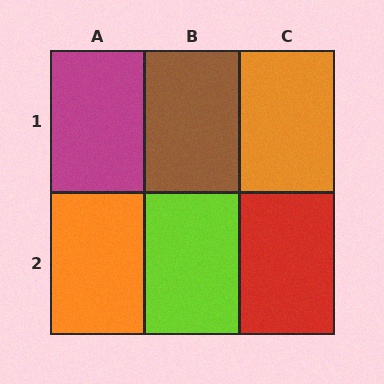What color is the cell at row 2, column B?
Lime.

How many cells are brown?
1 cell is brown.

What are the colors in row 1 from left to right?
Magenta, brown, orange.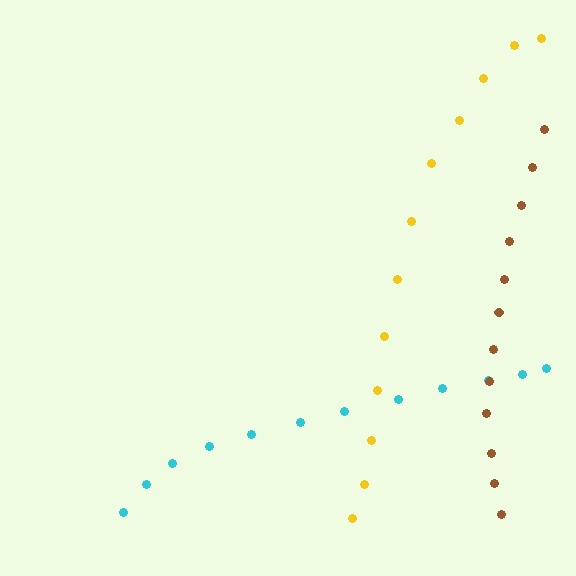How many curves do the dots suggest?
There are 3 distinct paths.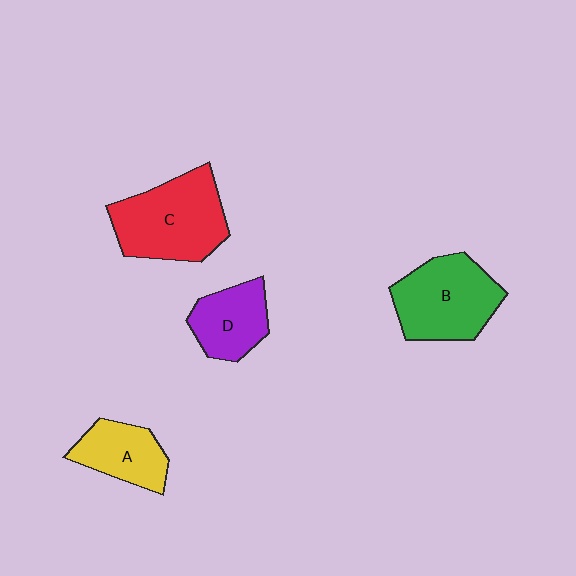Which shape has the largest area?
Shape C (red).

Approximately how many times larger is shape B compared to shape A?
Approximately 1.6 times.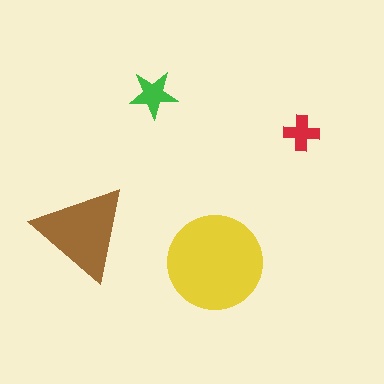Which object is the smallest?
The red cross.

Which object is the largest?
The yellow circle.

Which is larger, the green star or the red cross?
The green star.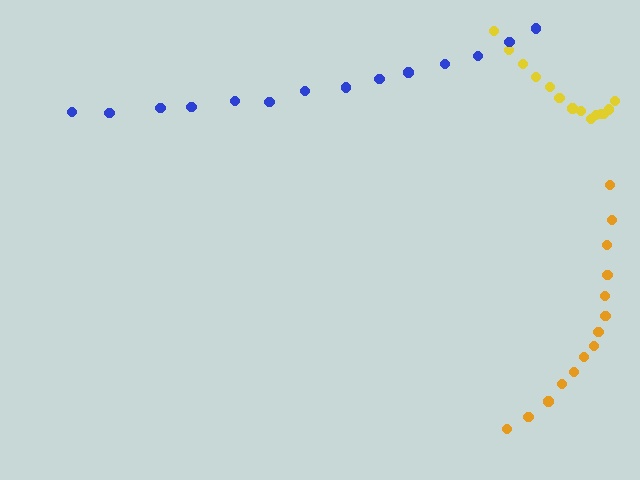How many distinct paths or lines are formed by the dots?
There are 3 distinct paths.